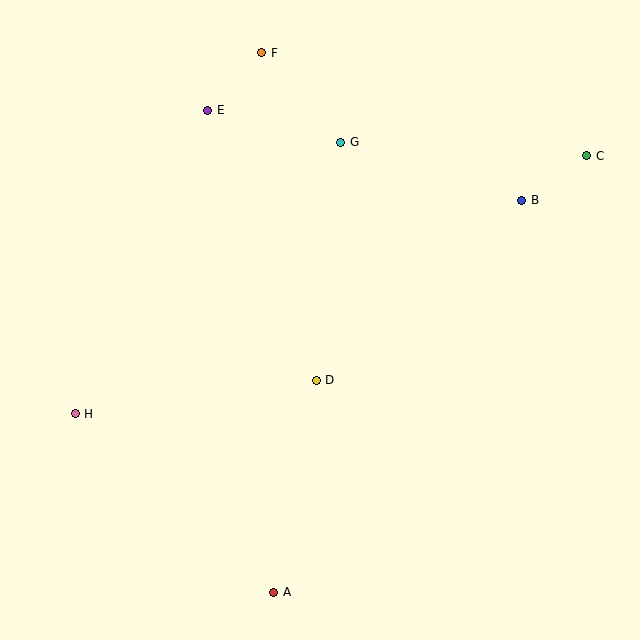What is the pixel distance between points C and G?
The distance between C and G is 246 pixels.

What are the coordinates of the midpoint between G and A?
The midpoint between G and A is at (307, 367).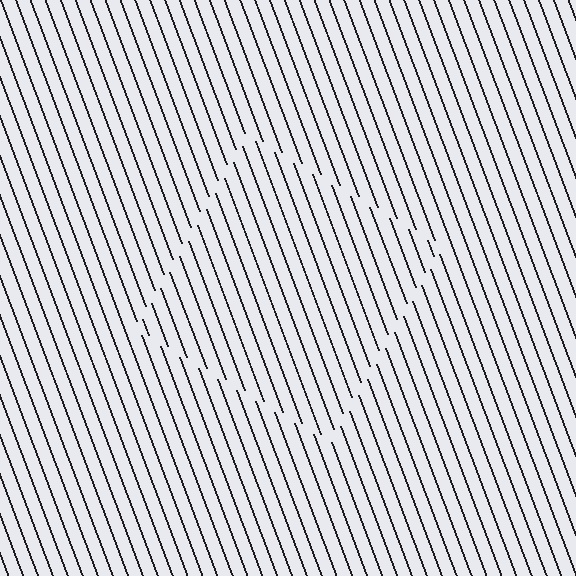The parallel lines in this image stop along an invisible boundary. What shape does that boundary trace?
An illusory square. The interior of the shape contains the same grating, shifted by half a period — the contour is defined by the phase discontinuity where line-ends from the inner and outer gratings abut.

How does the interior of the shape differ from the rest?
The interior of the shape contains the same grating, shifted by half a period — the contour is defined by the phase discontinuity where line-ends from the inner and outer gratings abut.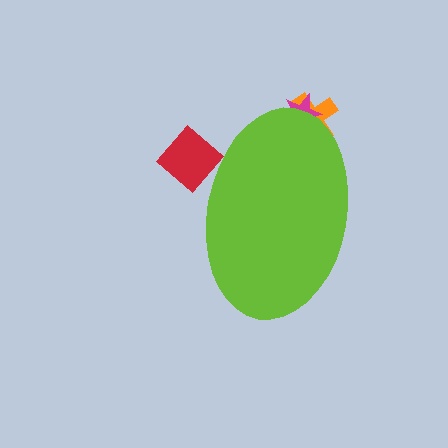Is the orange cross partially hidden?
Yes, the orange cross is partially hidden behind the lime ellipse.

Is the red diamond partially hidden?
Yes, the red diamond is partially hidden behind the lime ellipse.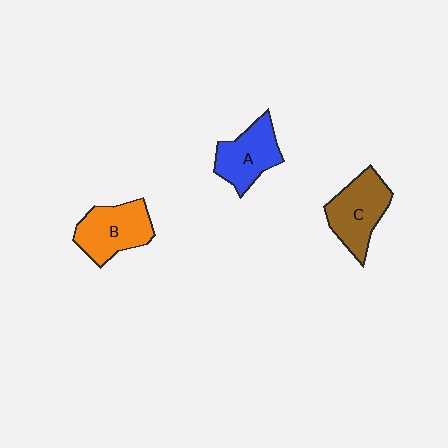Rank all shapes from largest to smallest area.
From largest to smallest: C (brown), B (orange), A (blue).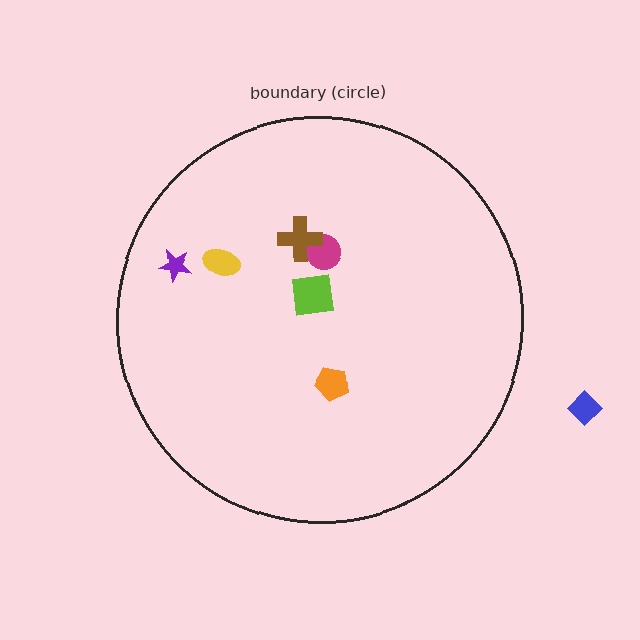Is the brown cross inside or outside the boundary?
Inside.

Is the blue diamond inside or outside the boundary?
Outside.